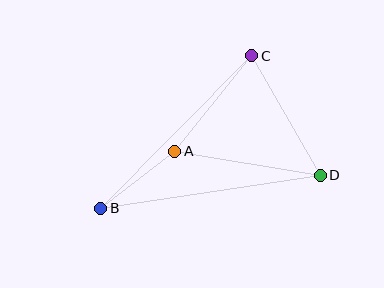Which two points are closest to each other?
Points A and B are closest to each other.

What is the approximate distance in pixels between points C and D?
The distance between C and D is approximately 137 pixels.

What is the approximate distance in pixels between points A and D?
The distance between A and D is approximately 147 pixels.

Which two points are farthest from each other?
Points B and D are farthest from each other.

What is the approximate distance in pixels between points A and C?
The distance between A and C is approximately 123 pixels.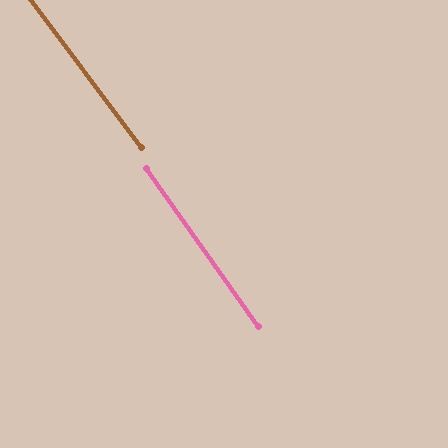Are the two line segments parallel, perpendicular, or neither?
Parallel — their directions differ by only 1.3°.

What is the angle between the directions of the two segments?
Approximately 1 degree.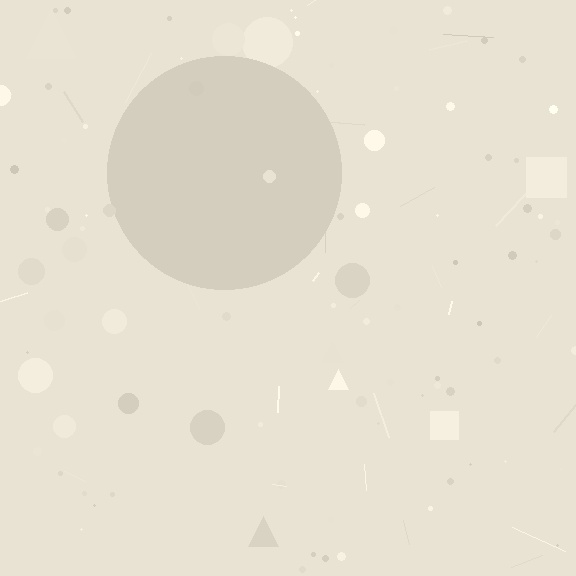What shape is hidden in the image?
A circle is hidden in the image.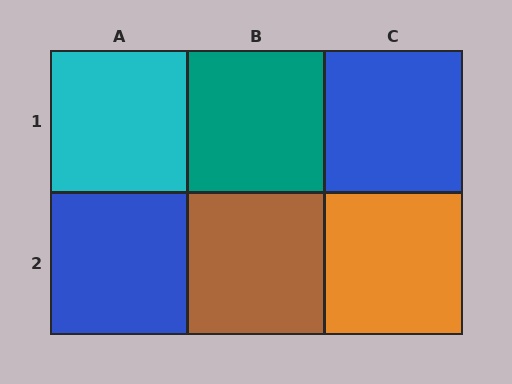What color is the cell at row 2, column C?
Orange.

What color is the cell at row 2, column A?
Blue.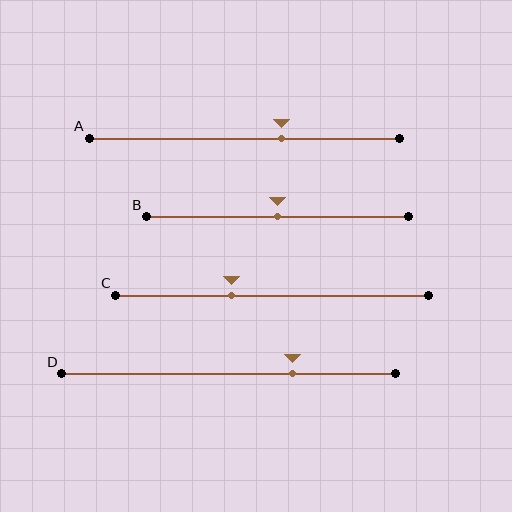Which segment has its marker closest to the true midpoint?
Segment B has its marker closest to the true midpoint.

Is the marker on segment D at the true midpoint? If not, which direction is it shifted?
No, the marker on segment D is shifted to the right by about 19% of the segment length.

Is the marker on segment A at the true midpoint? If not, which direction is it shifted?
No, the marker on segment A is shifted to the right by about 12% of the segment length.